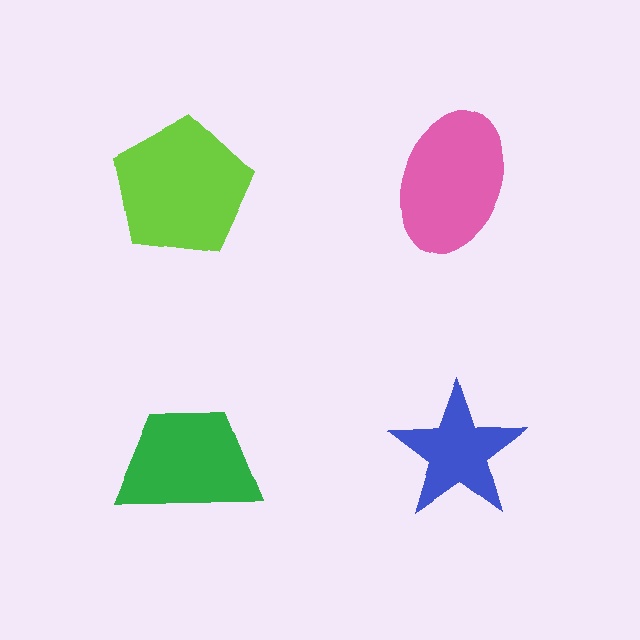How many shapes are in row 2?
2 shapes.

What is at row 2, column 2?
A blue star.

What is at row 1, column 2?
A pink ellipse.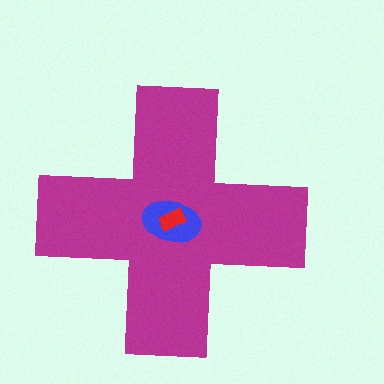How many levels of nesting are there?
3.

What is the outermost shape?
The magenta cross.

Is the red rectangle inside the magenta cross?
Yes.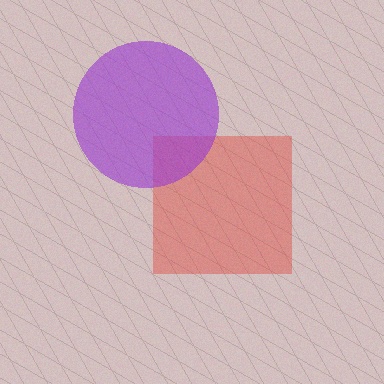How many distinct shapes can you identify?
There are 2 distinct shapes: a red square, a purple circle.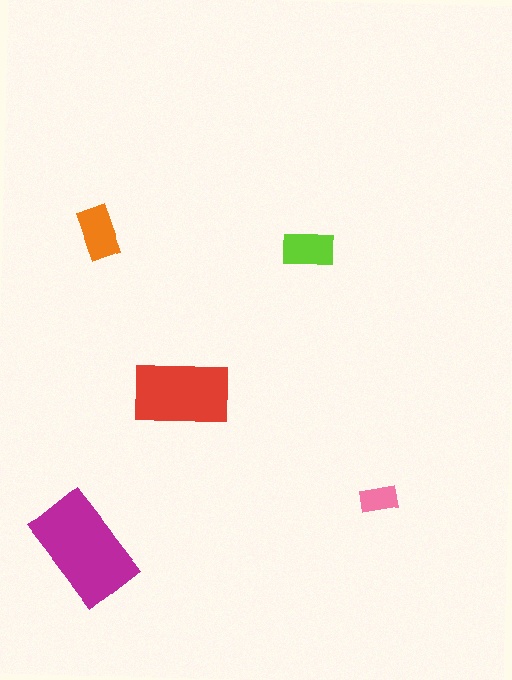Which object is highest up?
The orange rectangle is topmost.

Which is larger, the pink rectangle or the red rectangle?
The red one.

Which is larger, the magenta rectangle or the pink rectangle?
The magenta one.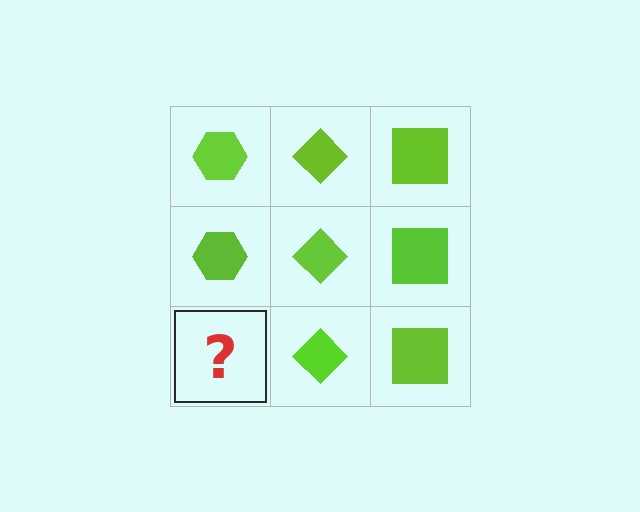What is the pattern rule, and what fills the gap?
The rule is that each column has a consistent shape. The gap should be filled with a lime hexagon.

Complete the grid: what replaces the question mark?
The question mark should be replaced with a lime hexagon.